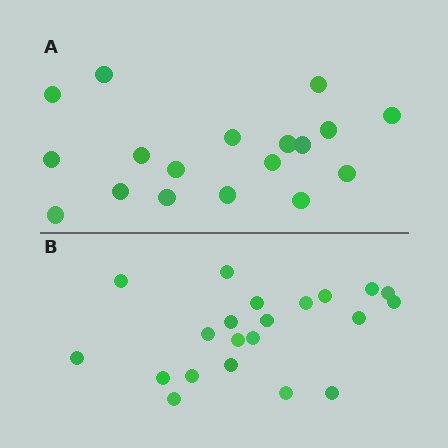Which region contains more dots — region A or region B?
Region B (the bottom region) has more dots.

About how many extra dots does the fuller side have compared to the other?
Region B has just a few more — roughly 2 or 3 more dots than region A.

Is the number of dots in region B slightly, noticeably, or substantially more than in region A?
Region B has only slightly more — the two regions are fairly close. The ratio is roughly 1.2 to 1.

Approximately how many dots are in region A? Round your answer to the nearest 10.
About 20 dots. (The exact count is 18, which rounds to 20.)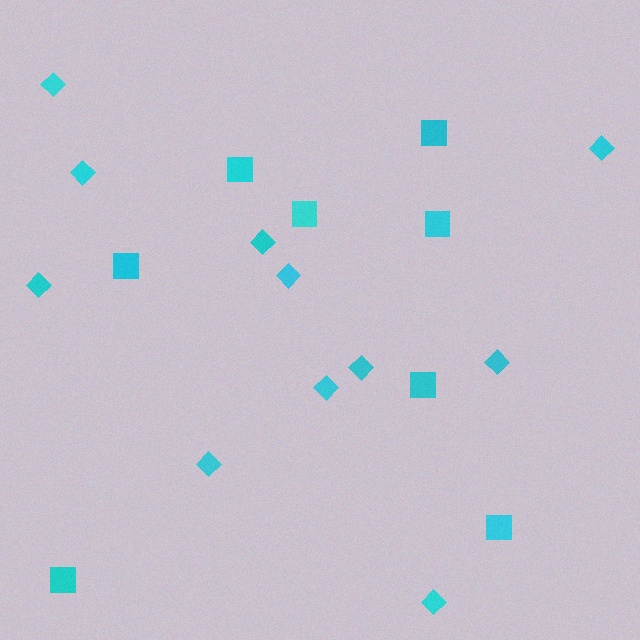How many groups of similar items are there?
There are 2 groups: one group of squares (8) and one group of diamonds (11).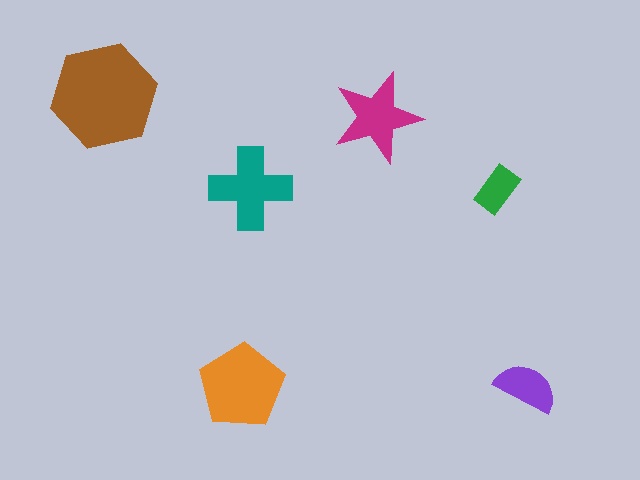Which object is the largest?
The brown hexagon.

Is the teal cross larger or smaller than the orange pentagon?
Smaller.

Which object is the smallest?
The green rectangle.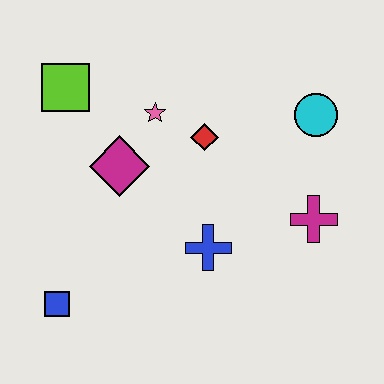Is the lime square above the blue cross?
Yes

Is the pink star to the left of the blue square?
No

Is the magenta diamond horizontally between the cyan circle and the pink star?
No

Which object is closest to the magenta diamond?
The pink star is closest to the magenta diamond.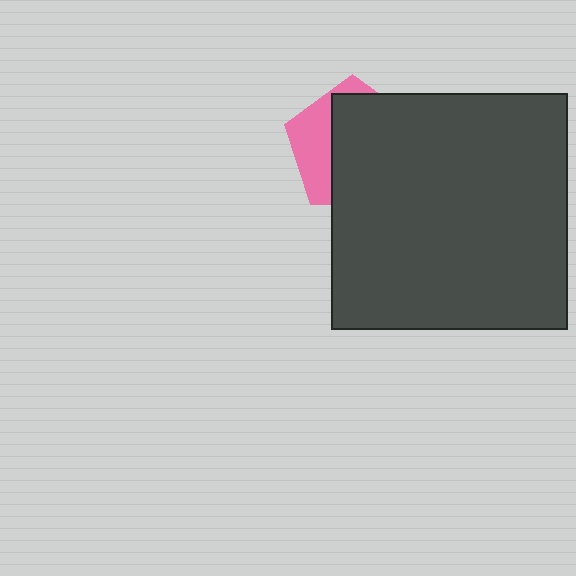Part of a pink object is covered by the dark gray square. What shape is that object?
It is a pentagon.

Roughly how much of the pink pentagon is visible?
A small part of it is visible (roughly 33%).